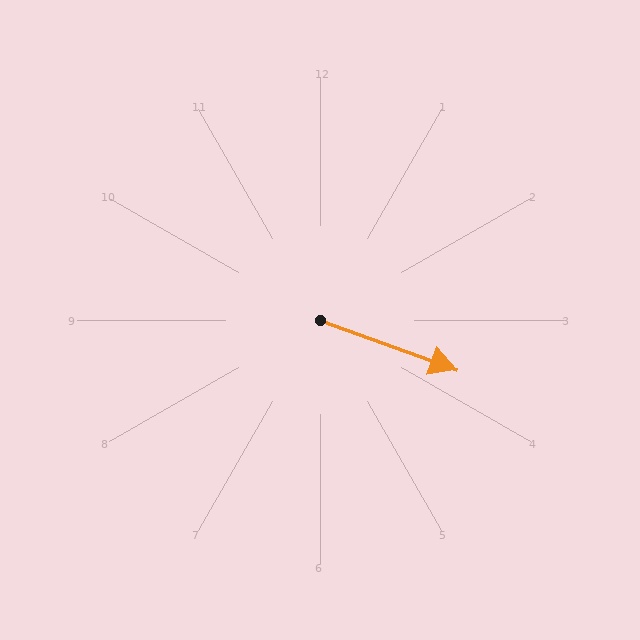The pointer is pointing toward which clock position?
Roughly 4 o'clock.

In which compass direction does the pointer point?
East.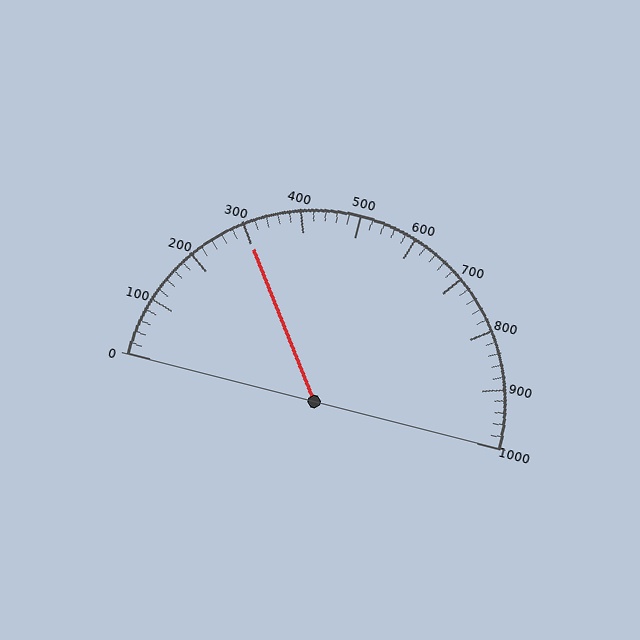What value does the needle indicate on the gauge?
The needle indicates approximately 300.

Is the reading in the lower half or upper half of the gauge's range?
The reading is in the lower half of the range (0 to 1000).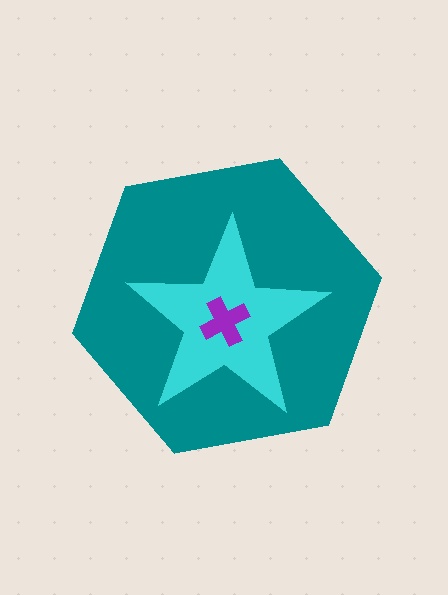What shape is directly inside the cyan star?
The purple cross.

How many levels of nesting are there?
3.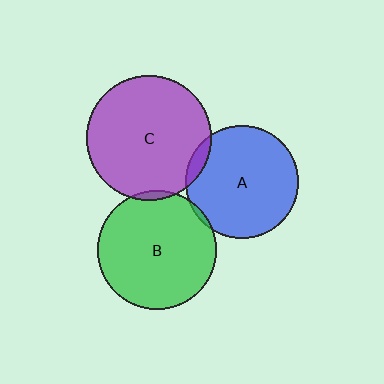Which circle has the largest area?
Circle C (purple).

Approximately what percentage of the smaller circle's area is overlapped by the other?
Approximately 5%.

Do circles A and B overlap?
Yes.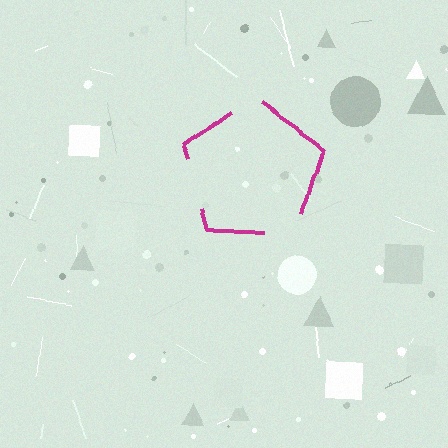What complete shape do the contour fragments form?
The contour fragments form a pentagon.